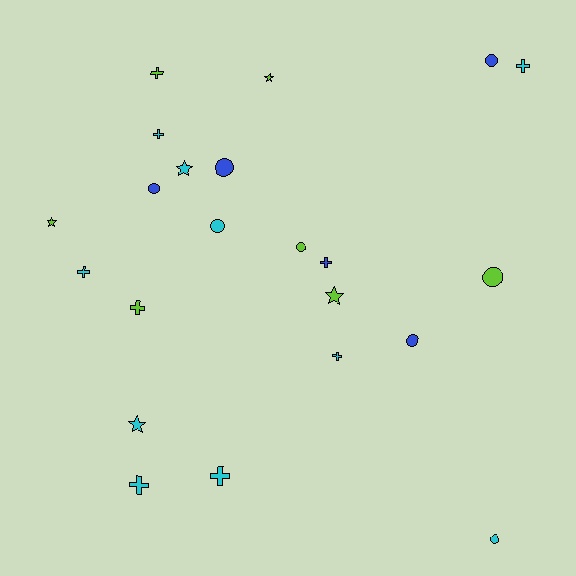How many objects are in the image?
There are 22 objects.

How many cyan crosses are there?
There are 6 cyan crosses.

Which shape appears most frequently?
Cross, with 9 objects.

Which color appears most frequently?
Cyan, with 10 objects.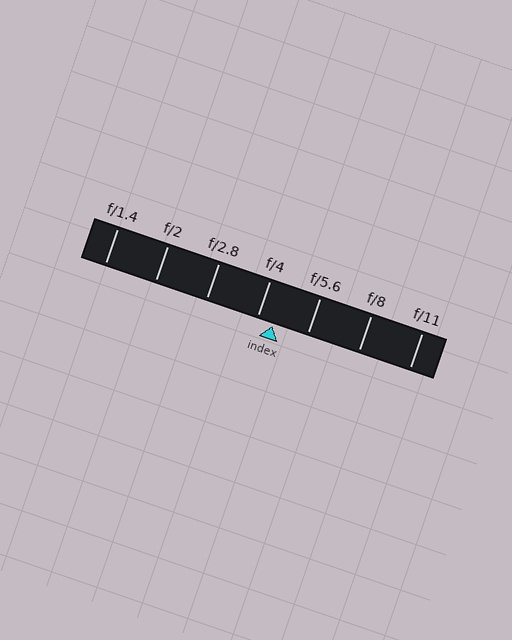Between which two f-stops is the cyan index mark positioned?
The index mark is between f/4 and f/5.6.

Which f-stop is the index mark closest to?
The index mark is closest to f/4.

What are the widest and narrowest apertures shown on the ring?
The widest aperture shown is f/1.4 and the narrowest is f/11.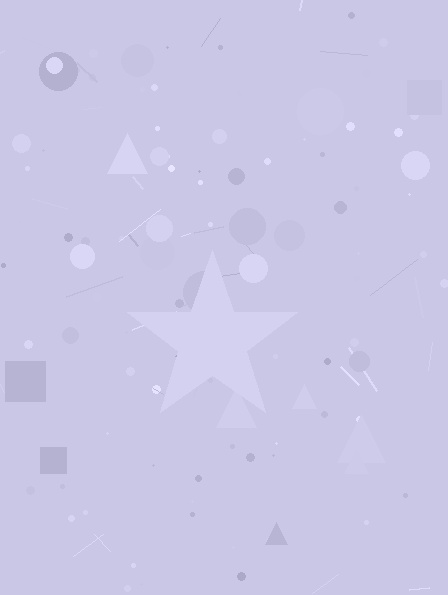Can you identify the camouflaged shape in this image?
The camouflaged shape is a star.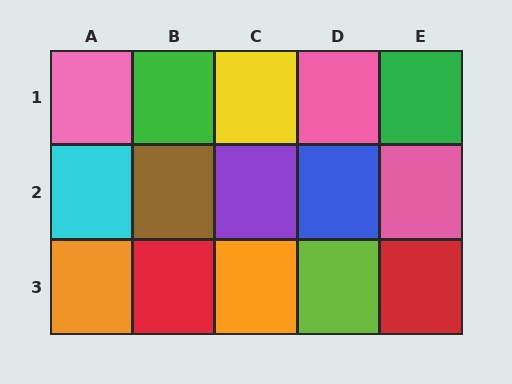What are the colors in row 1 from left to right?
Pink, green, yellow, pink, green.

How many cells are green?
2 cells are green.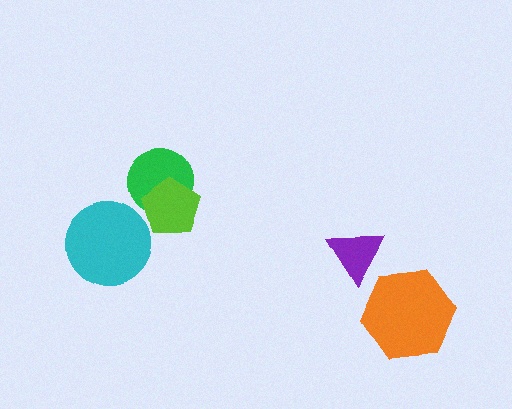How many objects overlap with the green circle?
1 object overlaps with the green circle.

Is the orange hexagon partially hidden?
No, no other shape covers it.